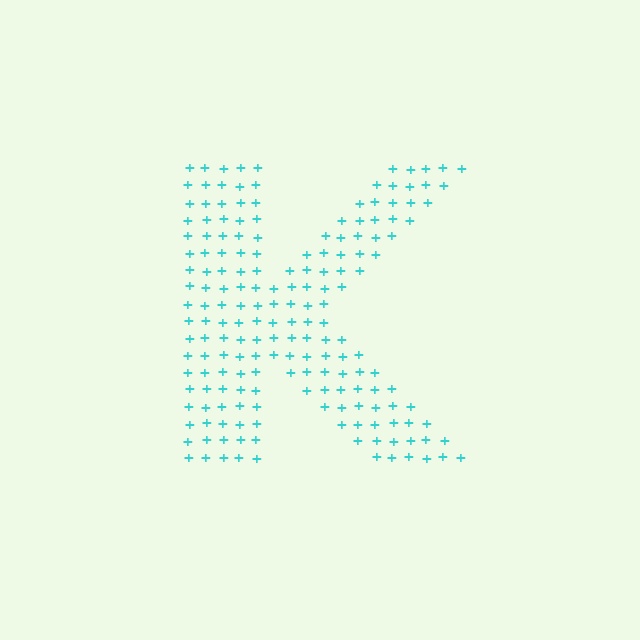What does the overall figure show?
The overall figure shows the letter K.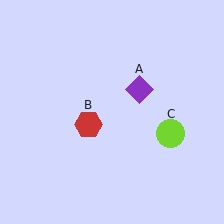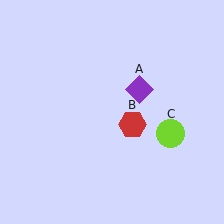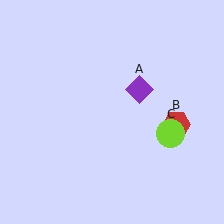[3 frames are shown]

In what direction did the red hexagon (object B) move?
The red hexagon (object B) moved right.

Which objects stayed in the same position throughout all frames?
Purple diamond (object A) and lime circle (object C) remained stationary.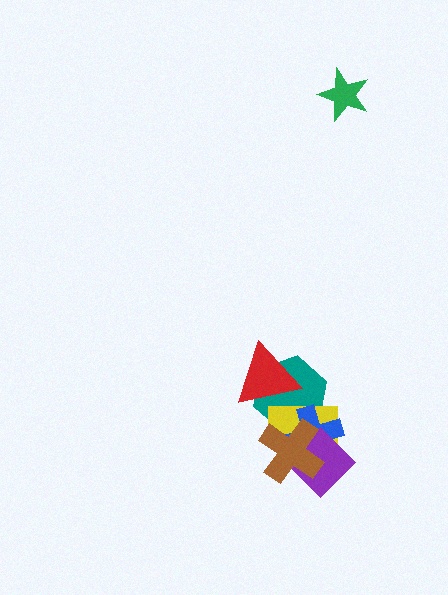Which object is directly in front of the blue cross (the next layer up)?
The purple diamond is directly in front of the blue cross.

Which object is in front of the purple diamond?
The brown cross is in front of the purple diamond.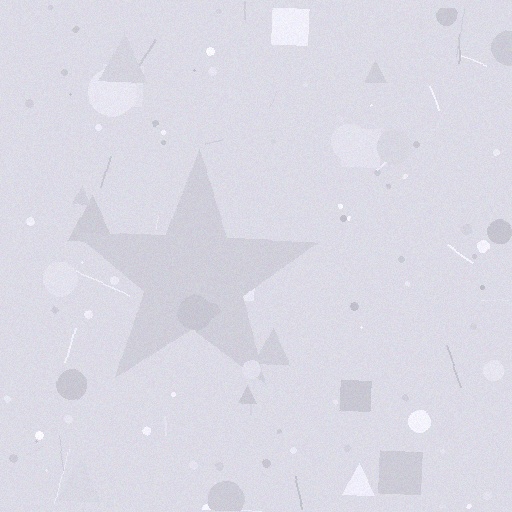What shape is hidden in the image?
A star is hidden in the image.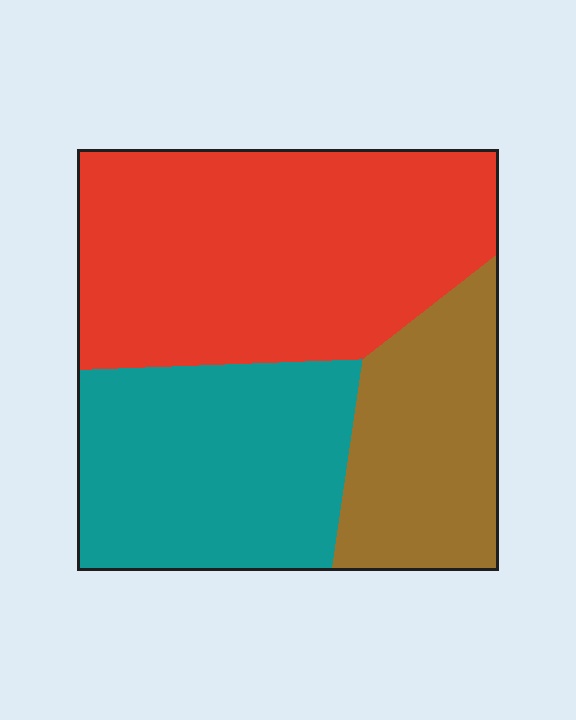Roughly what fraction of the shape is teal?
Teal takes up about one third (1/3) of the shape.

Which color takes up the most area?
Red, at roughly 45%.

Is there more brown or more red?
Red.